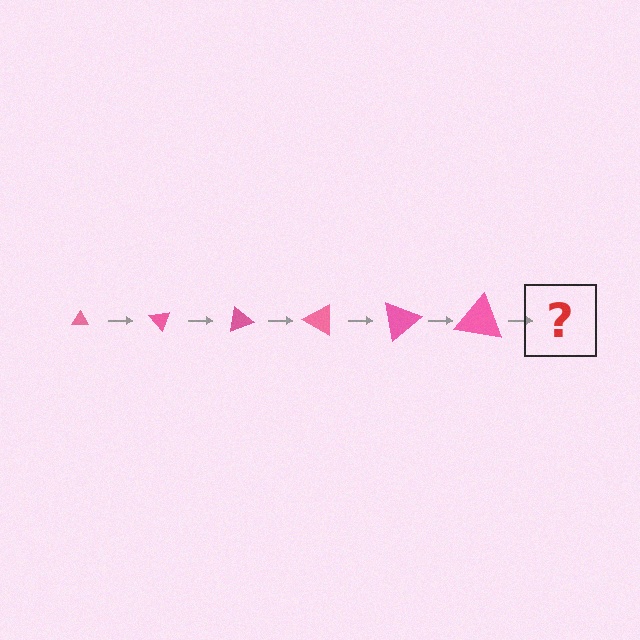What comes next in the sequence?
The next element should be a triangle, larger than the previous one and rotated 300 degrees from the start.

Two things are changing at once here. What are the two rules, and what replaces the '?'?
The two rules are that the triangle grows larger each step and it rotates 50 degrees each step. The '?' should be a triangle, larger than the previous one and rotated 300 degrees from the start.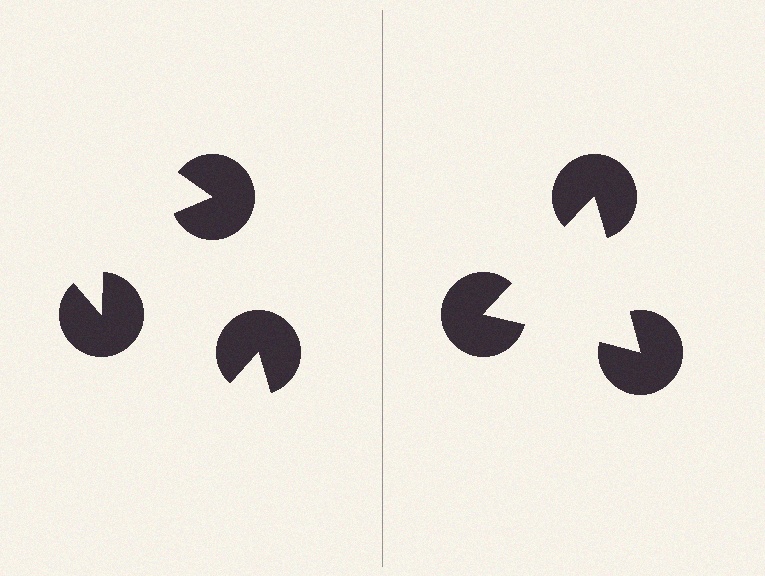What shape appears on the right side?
An illusory triangle.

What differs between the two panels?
The pac-man discs are positioned identically on both sides; only the wedge orientations differ. On the right they align to a triangle; on the left they are misaligned.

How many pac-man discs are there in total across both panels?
6 — 3 on each side.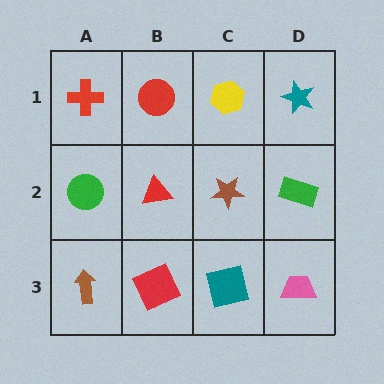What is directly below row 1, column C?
A brown star.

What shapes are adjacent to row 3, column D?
A green rectangle (row 2, column D), a teal square (row 3, column C).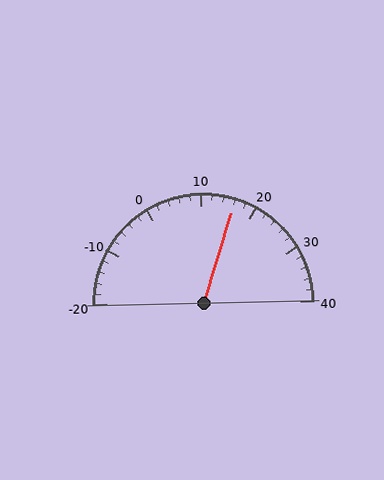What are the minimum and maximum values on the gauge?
The gauge ranges from -20 to 40.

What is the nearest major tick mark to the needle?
The nearest major tick mark is 20.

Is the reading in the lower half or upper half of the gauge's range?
The reading is in the upper half of the range (-20 to 40).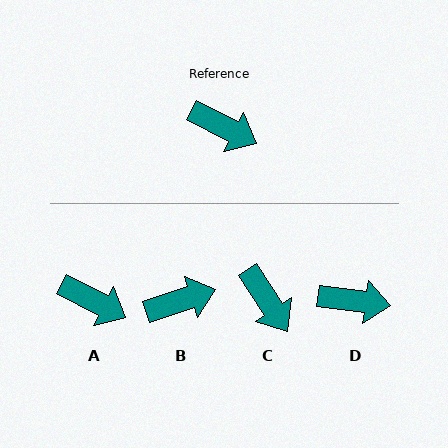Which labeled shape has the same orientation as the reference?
A.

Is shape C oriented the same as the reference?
No, it is off by about 30 degrees.